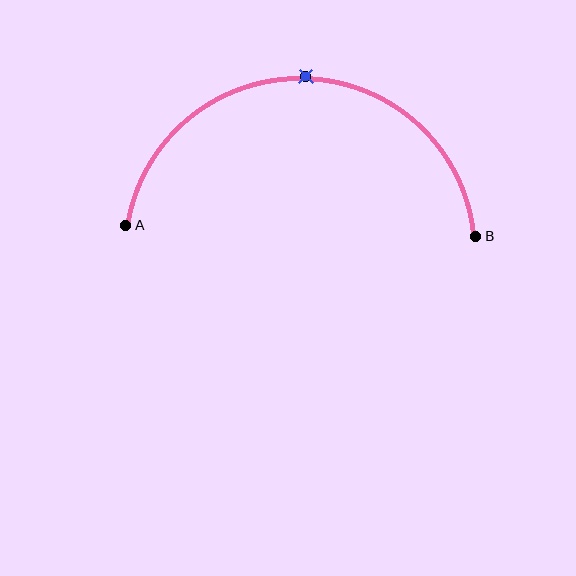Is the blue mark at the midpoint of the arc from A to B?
Yes. The blue mark lies on the arc at equal arc-length from both A and B — it is the arc midpoint.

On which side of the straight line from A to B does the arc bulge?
The arc bulges above the straight line connecting A and B.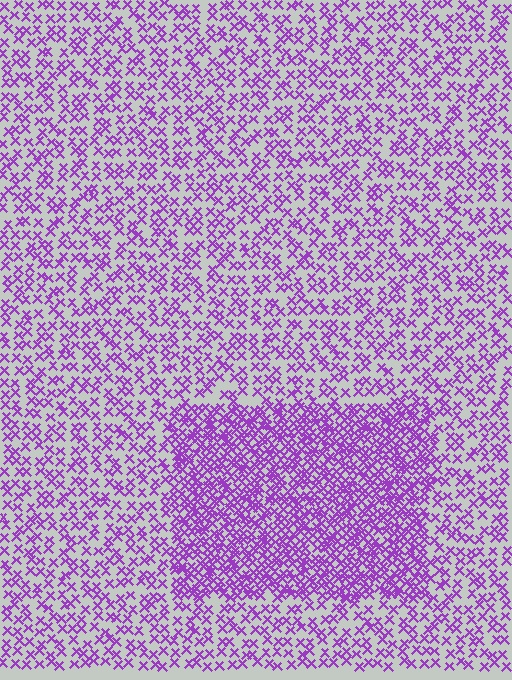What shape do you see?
I see a rectangle.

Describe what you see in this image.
The image contains small purple elements arranged at two different densities. A rectangle-shaped region is visible where the elements are more densely packed than the surrounding area.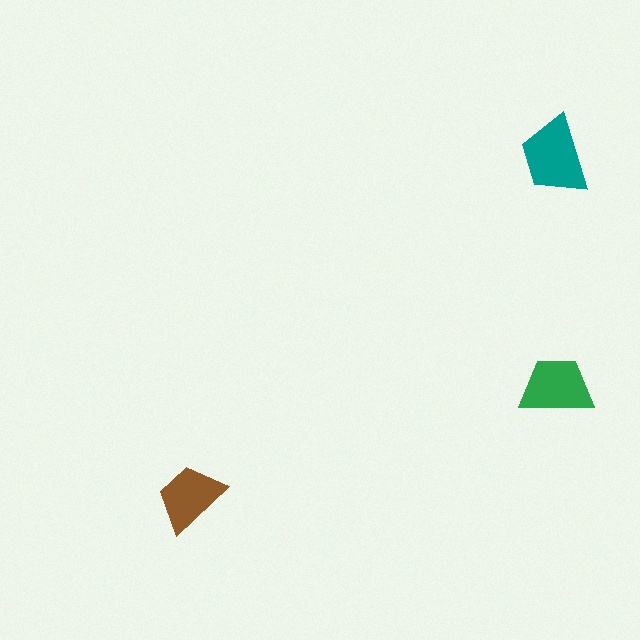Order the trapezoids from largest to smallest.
the teal one, the green one, the brown one.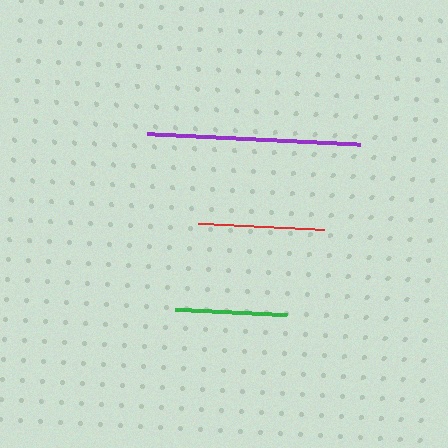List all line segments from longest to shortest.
From longest to shortest: purple, red, green.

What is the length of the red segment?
The red segment is approximately 127 pixels long.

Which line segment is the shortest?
The green line is the shortest at approximately 111 pixels.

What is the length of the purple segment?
The purple segment is approximately 213 pixels long.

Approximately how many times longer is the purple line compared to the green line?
The purple line is approximately 1.9 times the length of the green line.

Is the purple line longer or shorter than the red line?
The purple line is longer than the red line.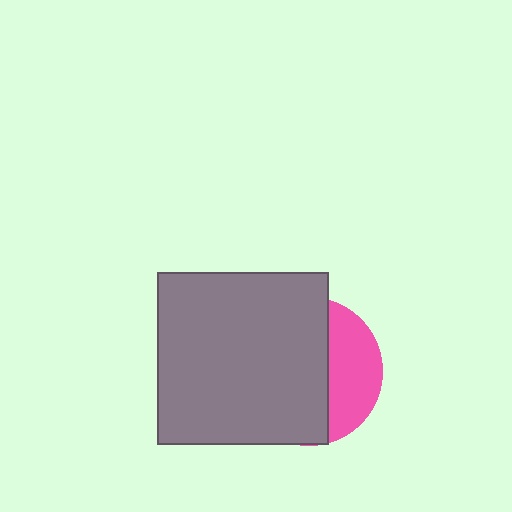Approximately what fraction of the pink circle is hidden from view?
Roughly 67% of the pink circle is hidden behind the gray square.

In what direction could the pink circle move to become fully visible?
The pink circle could move right. That would shift it out from behind the gray square entirely.